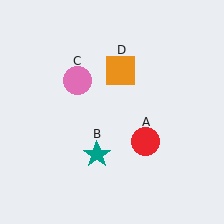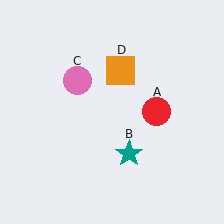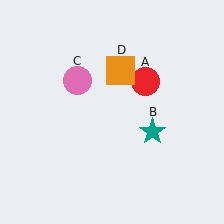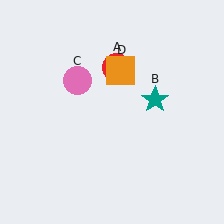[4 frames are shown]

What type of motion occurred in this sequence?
The red circle (object A), teal star (object B) rotated counterclockwise around the center of the scene.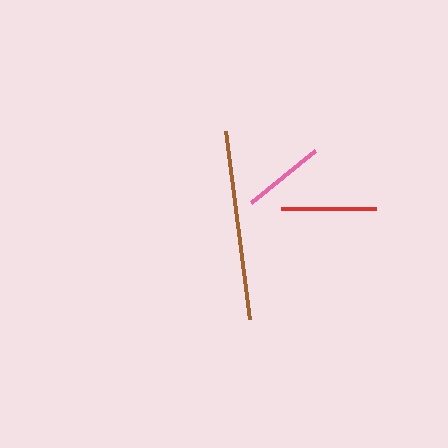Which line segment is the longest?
The brown line is the longest at approximately 190 pixels.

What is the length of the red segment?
The red segment is approximately 96 pixels long.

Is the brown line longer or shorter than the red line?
The brown line is longer than the red line.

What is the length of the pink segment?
The pink segment is approximately 83 pixels long.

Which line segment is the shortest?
The pink line is the shortest at approximately 83 pixels.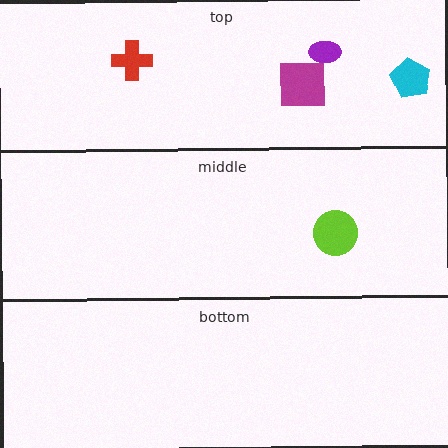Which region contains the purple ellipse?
The top region.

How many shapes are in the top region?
4.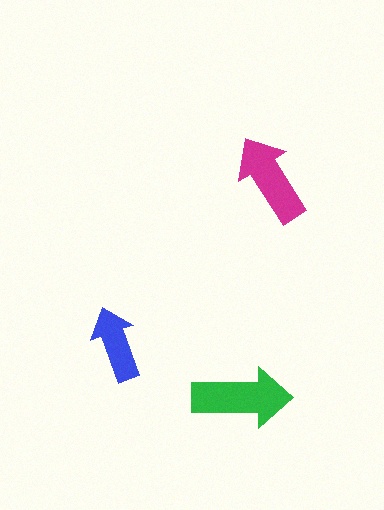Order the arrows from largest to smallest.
the green one, the magenta one, the blue one.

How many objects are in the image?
There are 3 objects in the image.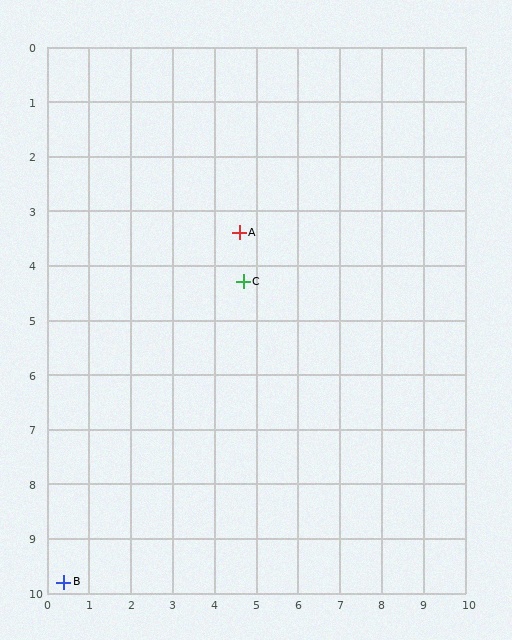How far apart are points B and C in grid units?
Points B and C are about 7.0 grid units apart.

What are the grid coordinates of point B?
Point B is at approximately (0.4, 9.8).